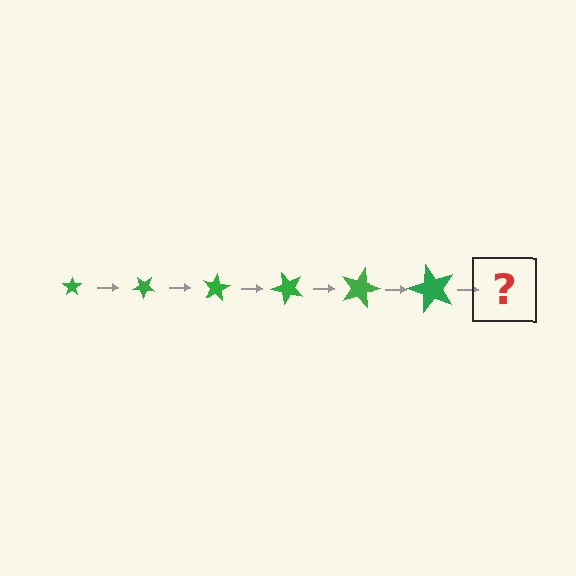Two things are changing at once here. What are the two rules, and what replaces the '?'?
The two rules are that the star grows larger each step and it rotates 40 degrees each step. The '?' should be a star, larger than the previous one and rotated 240 degrees from the start.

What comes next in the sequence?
The next element should be a star, larger than the previous one and rotated 240 degrees from the start.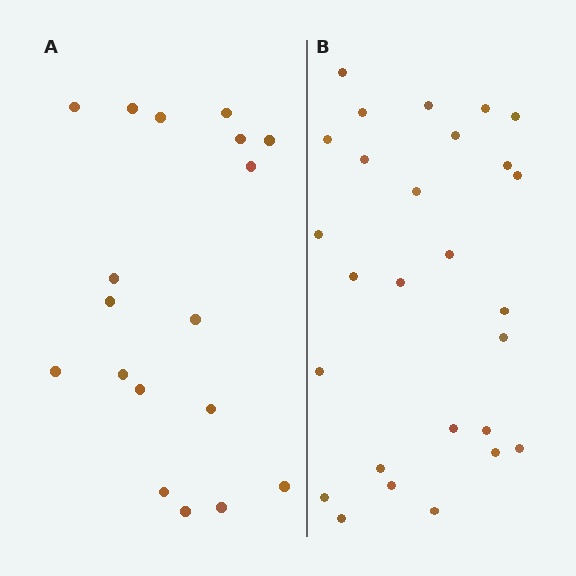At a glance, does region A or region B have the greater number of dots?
Region B (the right region) has more dots.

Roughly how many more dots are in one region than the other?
Region B has roughly 8 or so more dots than region A.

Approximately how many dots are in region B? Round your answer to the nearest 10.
About 30 dots. (The exact count is 27, which rounds to 30.)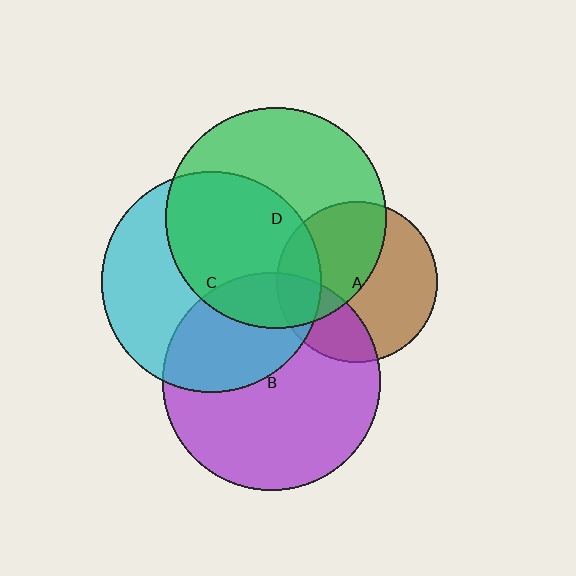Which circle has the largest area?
Circle D (green).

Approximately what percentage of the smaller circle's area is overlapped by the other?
Approximately 35%.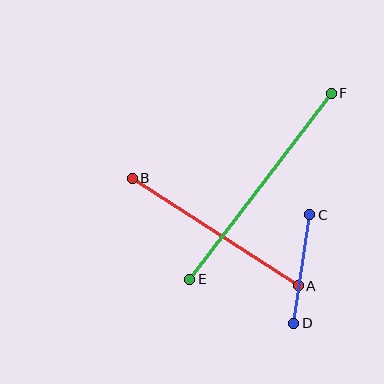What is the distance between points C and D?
The distance is approximately 110 pixels.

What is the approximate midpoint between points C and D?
The midpoint is at approximately (302, 269) pixels.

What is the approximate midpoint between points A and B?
The midpoint is at approximately (215, 232) pixels.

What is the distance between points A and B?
The distance is approximately 198 pixels.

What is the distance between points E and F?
The distance is approximately 234 pixels.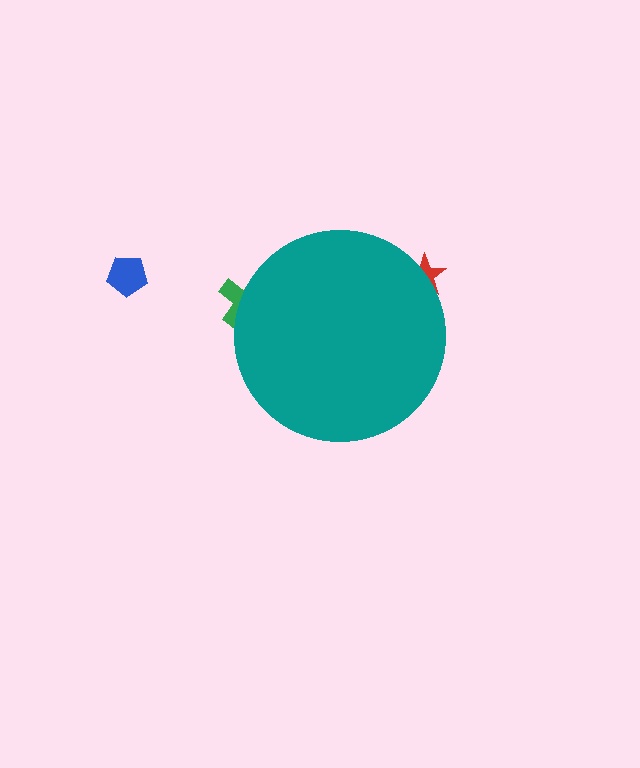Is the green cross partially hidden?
Yes, the green cross is partially hidden behind the teal circle.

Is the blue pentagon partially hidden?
No, the blue pentagon is fully visible.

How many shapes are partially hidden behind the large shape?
2 shapes are partially hidden.